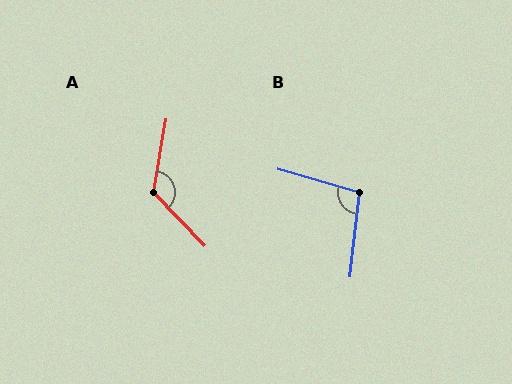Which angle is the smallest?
B, at approximately 99 degrees.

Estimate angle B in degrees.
Approximately 99 degrees.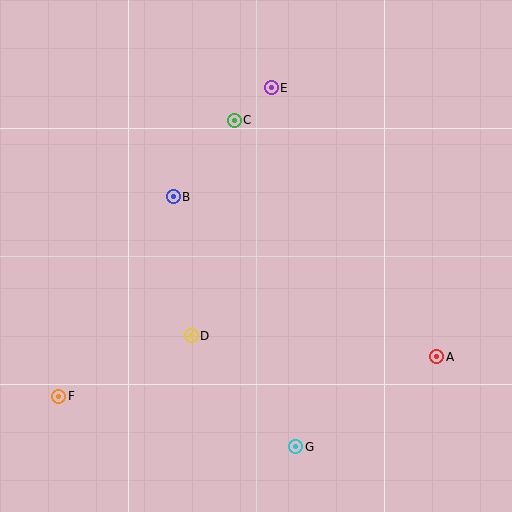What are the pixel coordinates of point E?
Point E is at (271, 88).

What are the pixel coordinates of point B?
Point B is at (173, 197).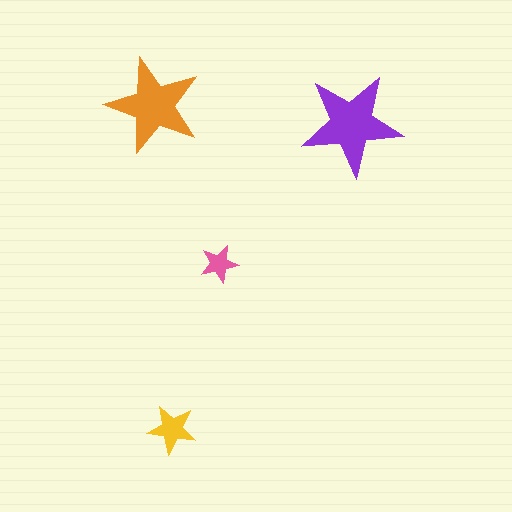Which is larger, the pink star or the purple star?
The purple one.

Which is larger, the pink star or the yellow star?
The yellow one.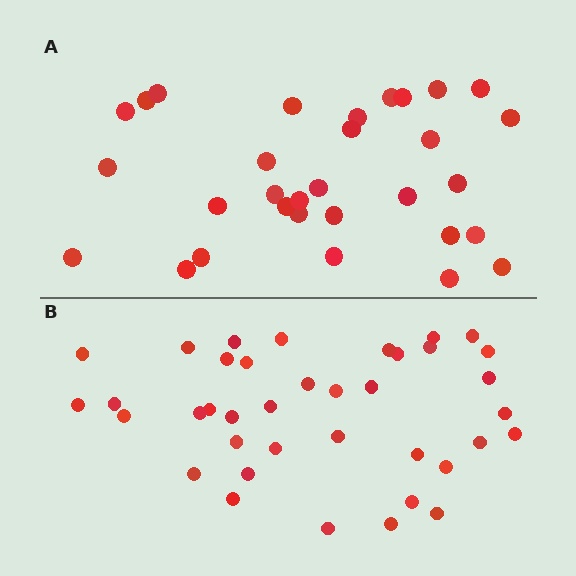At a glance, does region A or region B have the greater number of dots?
Region B (the bottom region) has more dots.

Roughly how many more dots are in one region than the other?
Region B has roughly 8 or so more dots than region A.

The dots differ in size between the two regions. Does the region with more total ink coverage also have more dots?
No. Region A has more total ink coverage because its dots are larger, but region B actually contains more individual dots. Total area can be misleading — the number of items is what matters here.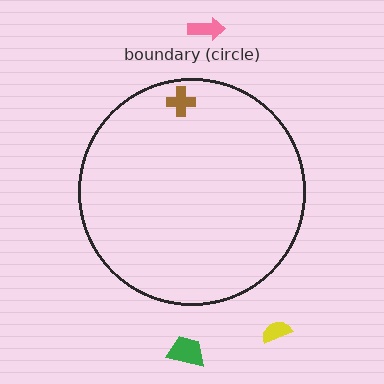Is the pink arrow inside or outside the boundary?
Outside.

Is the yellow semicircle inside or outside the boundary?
Outside.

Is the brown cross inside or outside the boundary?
Inside.